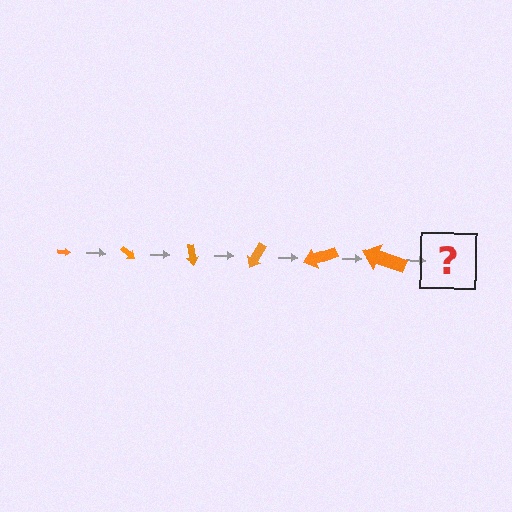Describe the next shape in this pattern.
It should be an arrow, larger than the previous one and rotated 240 degrees from the start.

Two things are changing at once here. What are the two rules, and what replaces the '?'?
The two rules are that the arrow grows larger each step and it rotates 40 degrees each step. The '?' should be an arrow, larger than the previous one and rotated 240 degrees from the start.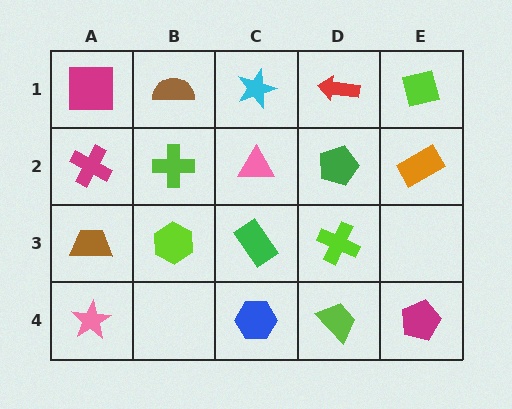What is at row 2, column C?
A pink triangle.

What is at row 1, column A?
A magenta square.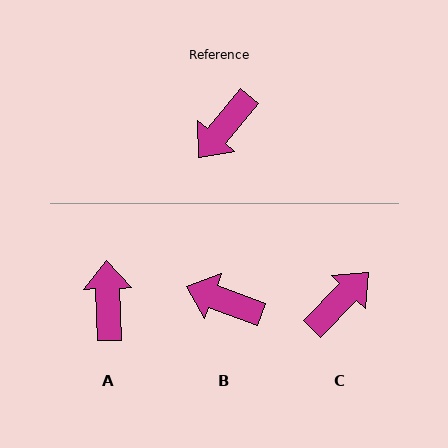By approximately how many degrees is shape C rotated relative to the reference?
Approximately 175 degrees counter-clockwise.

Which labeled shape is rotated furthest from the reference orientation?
C, about 175 degrees away.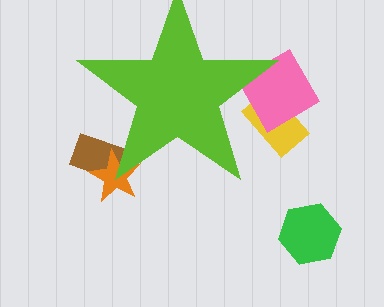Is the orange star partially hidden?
Yes, the orange star is partially hidden behind the lime star.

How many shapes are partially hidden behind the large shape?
4 shapes are partially hidden.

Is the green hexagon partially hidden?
No, the green hexagon is fully visible.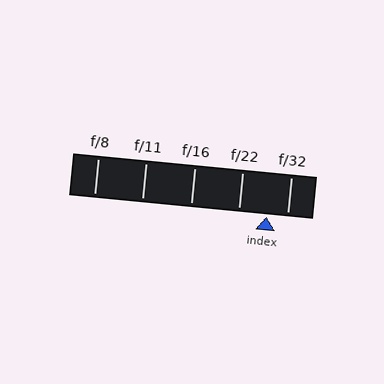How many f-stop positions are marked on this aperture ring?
There are 5 f-stop positions marked.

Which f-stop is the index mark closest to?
The index mark is closest to f/32.